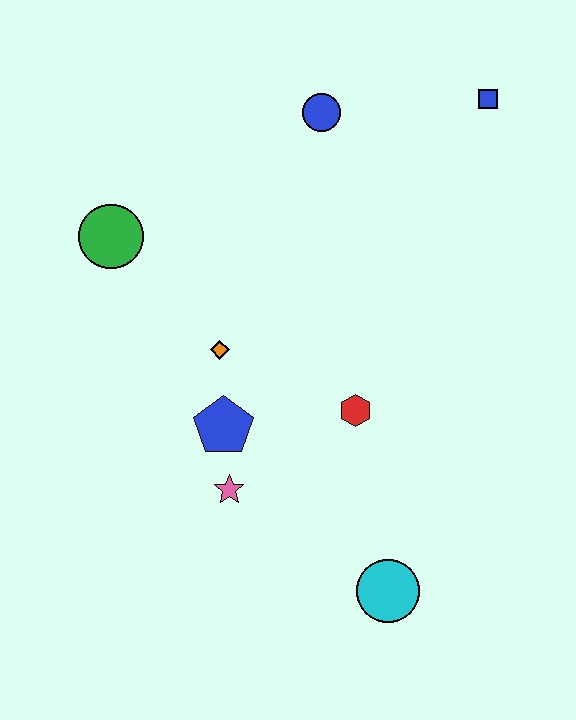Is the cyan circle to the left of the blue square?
Yes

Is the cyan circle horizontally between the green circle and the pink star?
No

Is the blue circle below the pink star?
No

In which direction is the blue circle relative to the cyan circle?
The blue circle is above the cyan circle.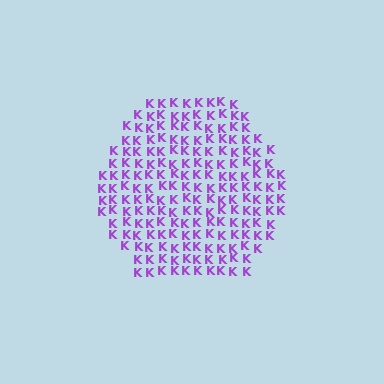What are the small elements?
The small elements are letter K's.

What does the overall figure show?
The overall figure shows a hexagon.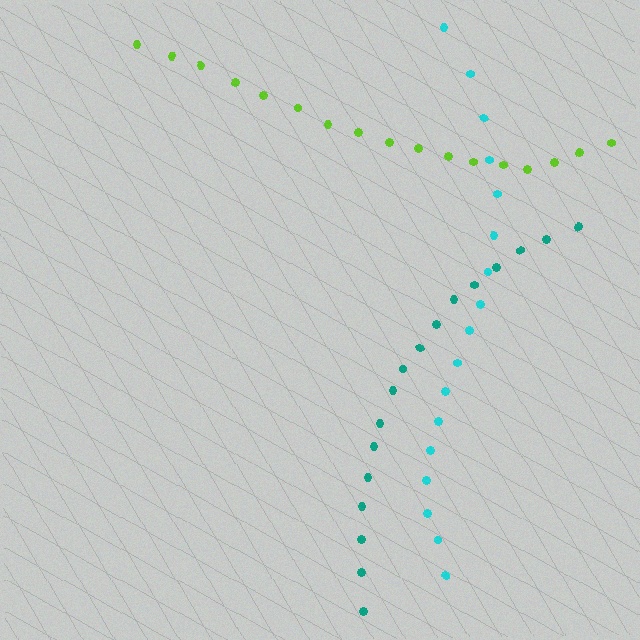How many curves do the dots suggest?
There are 3 distinct paths.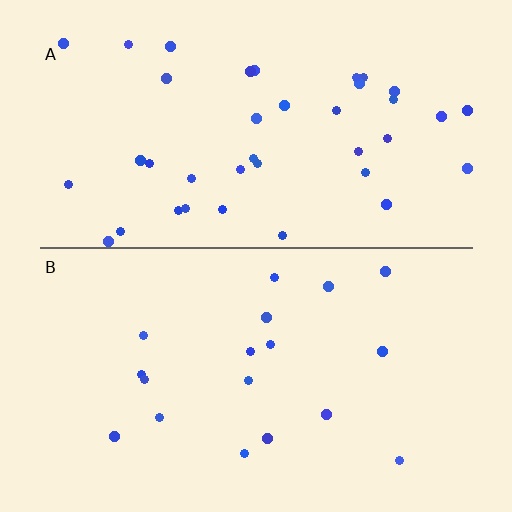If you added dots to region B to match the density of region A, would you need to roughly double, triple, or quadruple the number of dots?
Approximately double.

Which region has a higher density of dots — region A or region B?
A (the top).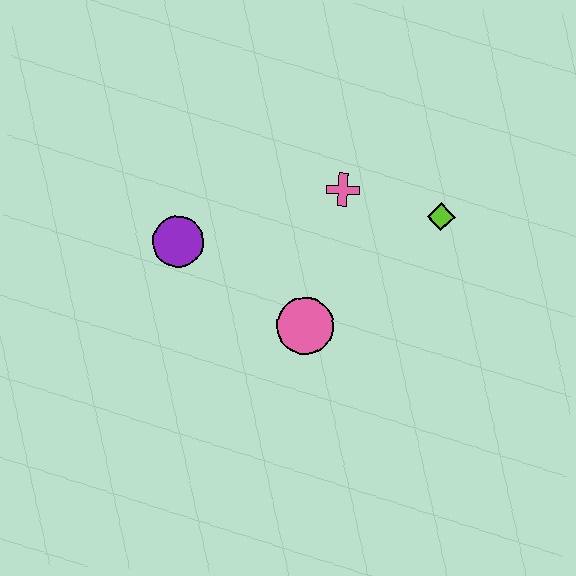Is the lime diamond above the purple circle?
Yes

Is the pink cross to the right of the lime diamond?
No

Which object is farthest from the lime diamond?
The purple circle is farthest from the lime diamond.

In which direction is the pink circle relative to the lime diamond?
The pink circle is to the left of the lime diamond.